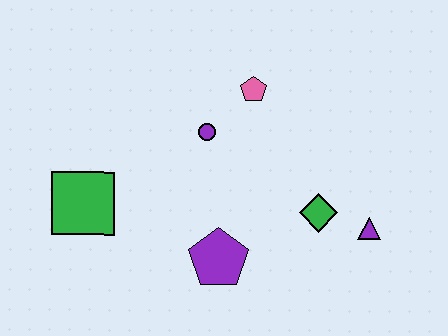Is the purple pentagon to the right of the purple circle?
Yes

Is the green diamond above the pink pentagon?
No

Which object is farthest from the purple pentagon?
The pink pentagon is farthest from the purple pentagon.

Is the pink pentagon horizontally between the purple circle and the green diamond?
Yes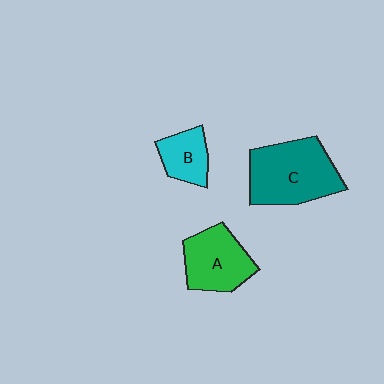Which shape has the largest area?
Shape C (teal).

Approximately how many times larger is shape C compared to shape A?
Approximately 1.4 times.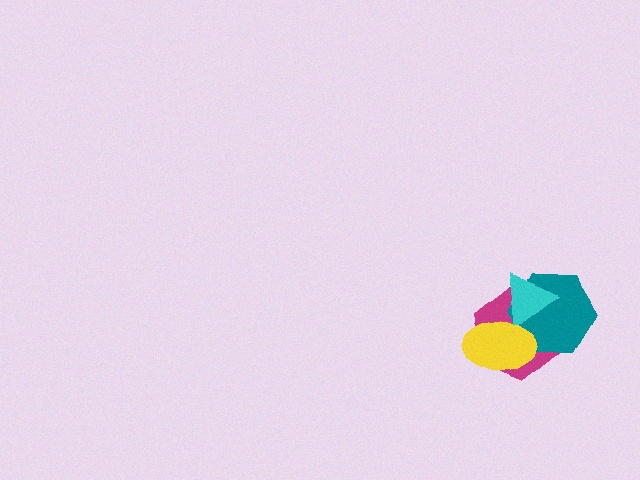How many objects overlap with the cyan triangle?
3 objects overlap with the cyan triangle.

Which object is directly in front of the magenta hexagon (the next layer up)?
The teal hexagon is directly in front of the magenta hexagon.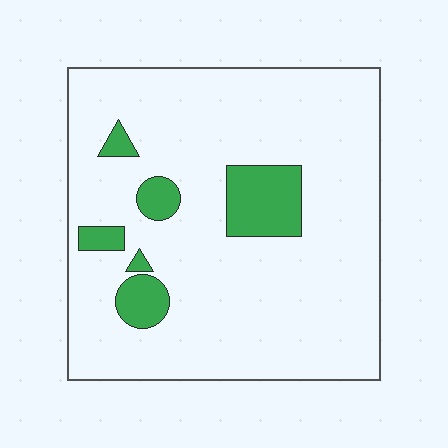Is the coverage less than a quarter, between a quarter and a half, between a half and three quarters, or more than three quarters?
Less than a quarter.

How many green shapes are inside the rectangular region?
6.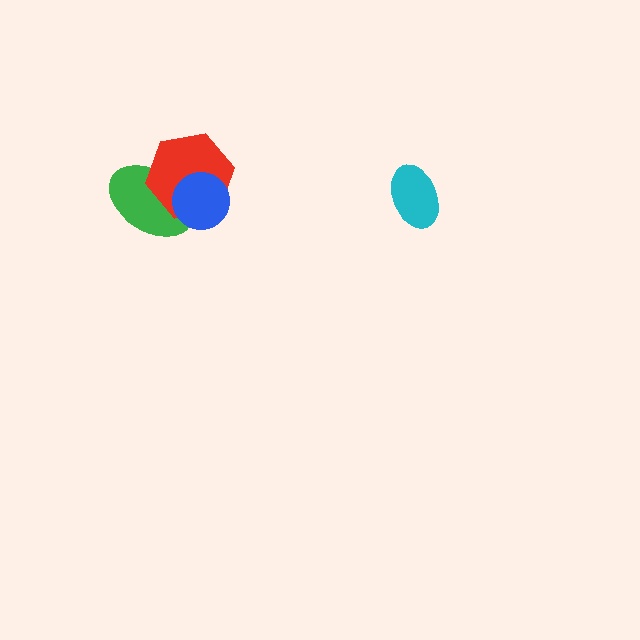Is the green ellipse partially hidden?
Yes, it is partially covered by another shape.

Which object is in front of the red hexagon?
The blue circle is in front of the red hexagon.